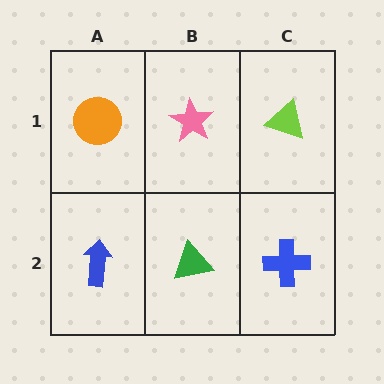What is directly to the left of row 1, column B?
An orange circle.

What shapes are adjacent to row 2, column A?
An orange circle (row 1, column A), a green triangle (row 2, column B).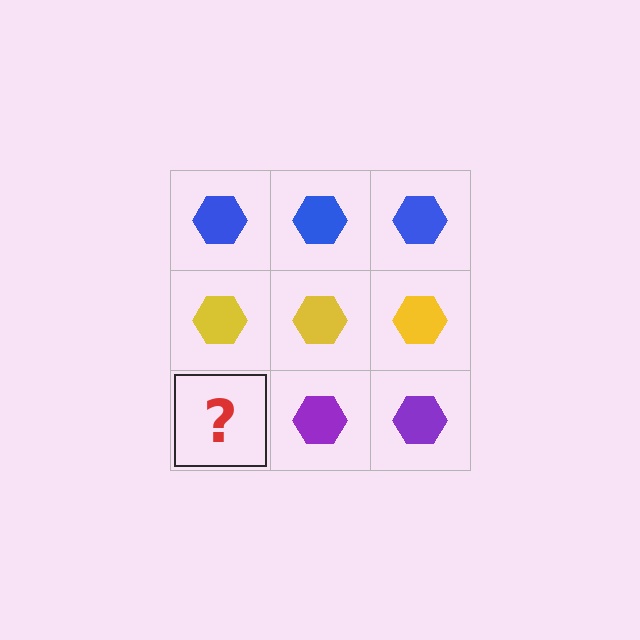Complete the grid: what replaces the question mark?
The question mark should be replaced with a purple hexagon.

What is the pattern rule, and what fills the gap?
The rule is that each row has a consistent color. The gap should be filled with a purple hexagon.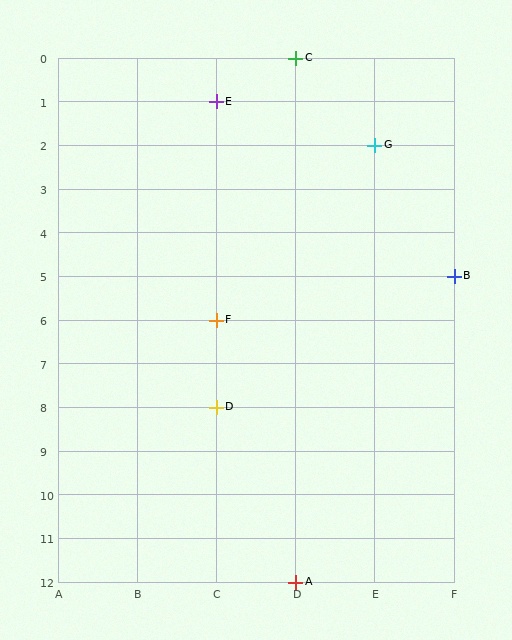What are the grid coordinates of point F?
Point F is at grid coordinates (C, 6).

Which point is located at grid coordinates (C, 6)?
Point F is at (C, 6).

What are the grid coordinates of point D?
Point D is at grid coordinates (C, 8).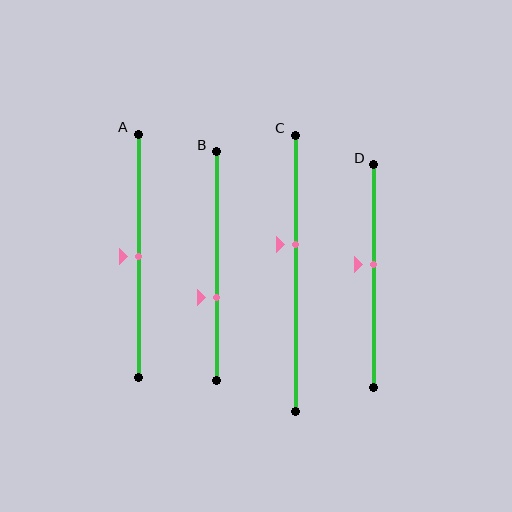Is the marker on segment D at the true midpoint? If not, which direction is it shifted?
No, the marker on segment D is shifted upward by about 5% of the segment length.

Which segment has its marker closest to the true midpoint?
Segment A has its marker closest to the true midpoint.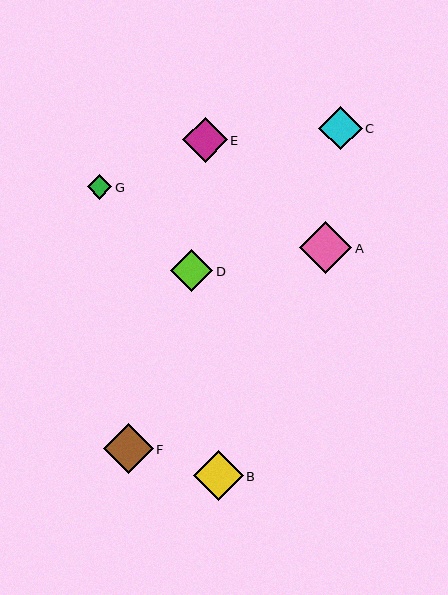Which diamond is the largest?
Diamond A is the largest with a size of approximately 52 pixels.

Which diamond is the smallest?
Diamond G is the smallest with a size of approximately 25 pixels.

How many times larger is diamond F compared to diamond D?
Diamond F is approximately 1.2 times the size of diamond D.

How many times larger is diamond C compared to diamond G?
Diamond C is approximately 1.8 times the size of diamond G.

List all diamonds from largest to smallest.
From largest to smallest: A, F, B, E, C, D, G.